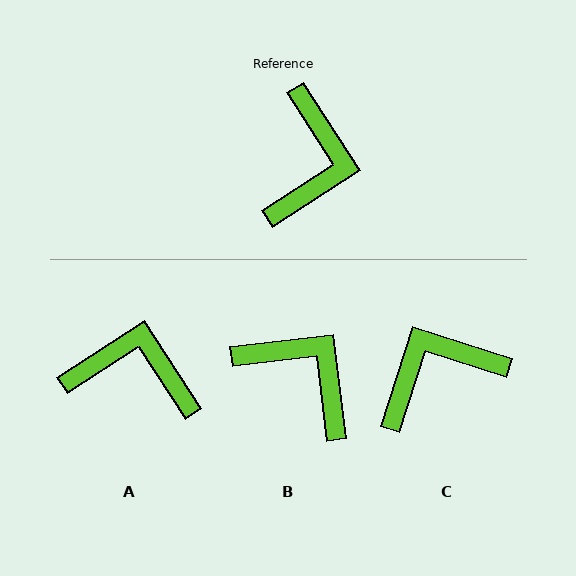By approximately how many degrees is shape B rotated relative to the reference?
Approximately 64 degrees counter-clockwise.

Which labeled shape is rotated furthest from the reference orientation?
C, about 129 degrees away.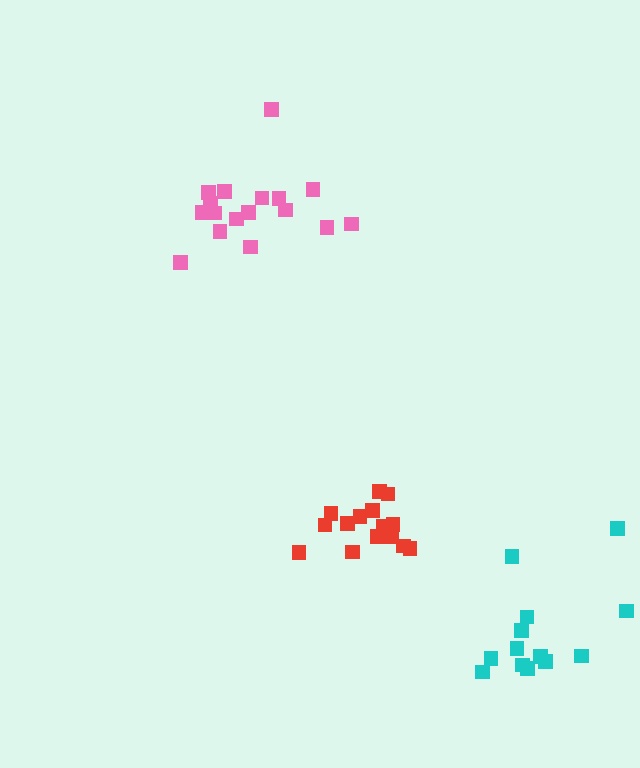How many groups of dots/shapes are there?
There are 3 groups.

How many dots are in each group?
Group 1: 17 dots, Group 2: 13 dots, Group 3: 15 dots (45 total).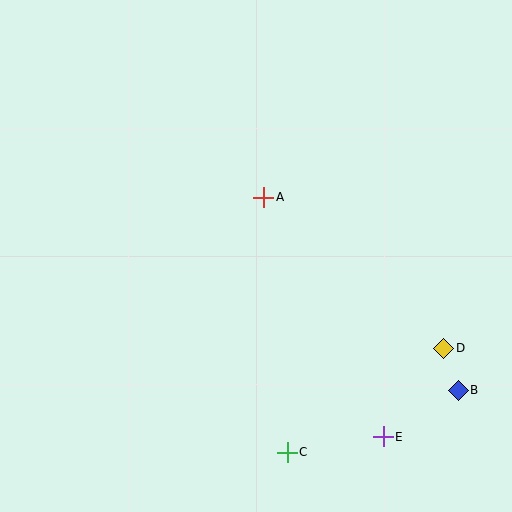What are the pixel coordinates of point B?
Point B is at (458, 390).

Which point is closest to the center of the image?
Point A at (264, 197) is closest to the center.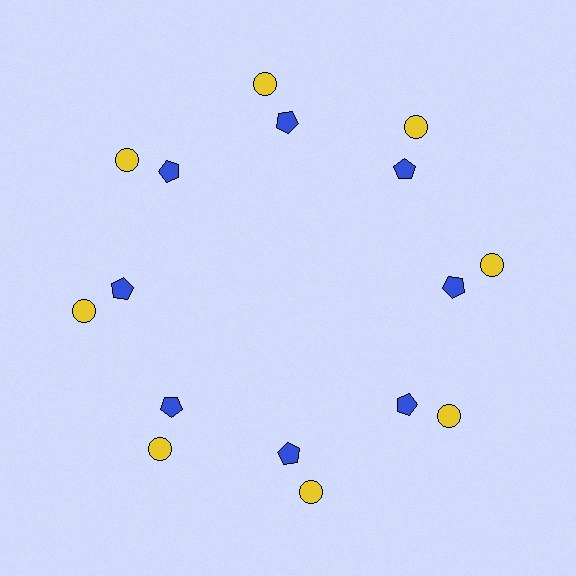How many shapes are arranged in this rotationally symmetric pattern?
There are 16 shapes, arranged in 8 groups of 2.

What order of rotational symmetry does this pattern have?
This pattern has 8-fold rotational symmetry.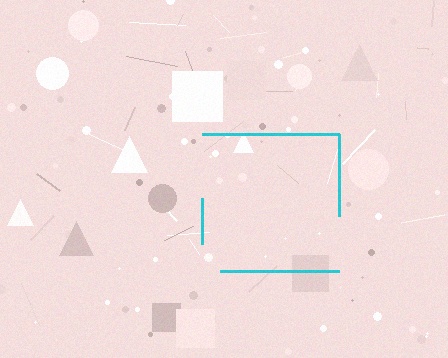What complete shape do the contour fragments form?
The contour fragments form a square.